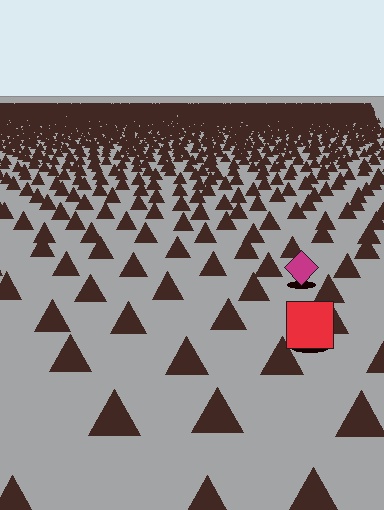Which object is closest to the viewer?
The red square is closest. The texture marks near it are larger and more spread out.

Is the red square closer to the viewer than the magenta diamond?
Yes. The red square is closer — you can tell from the texture gradient: the ground texture is coarser near it.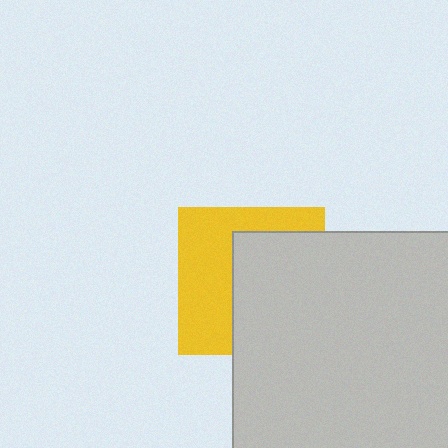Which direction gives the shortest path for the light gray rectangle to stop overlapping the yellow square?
Moving right gives the shortest separation.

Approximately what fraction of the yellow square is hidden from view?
Roughly 53% of the yellow square is hidden behind the light gray rectangle.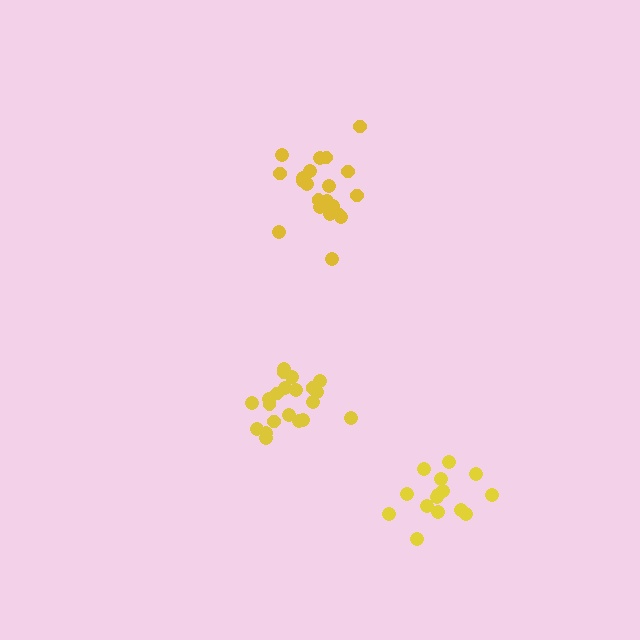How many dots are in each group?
Group 1: 15 dots, Group 2: 21 dots, Group 3: 21 dots (57 total).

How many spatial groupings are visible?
There are 3 spatial groupings.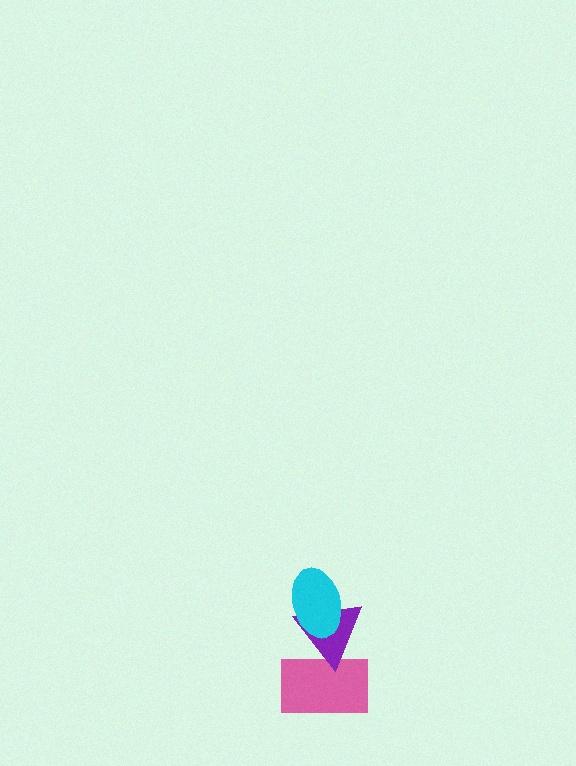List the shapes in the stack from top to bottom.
From top to bottom: the cyan ellipse, the purple triangle, the pink rectangle.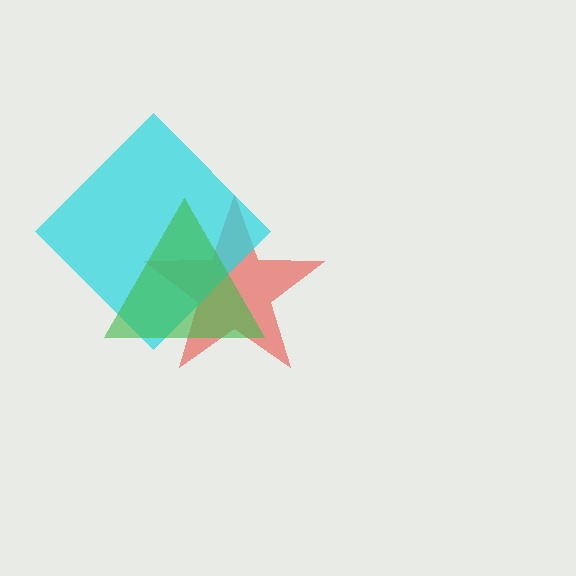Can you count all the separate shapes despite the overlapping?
Yes, there are 3 separate shapes.